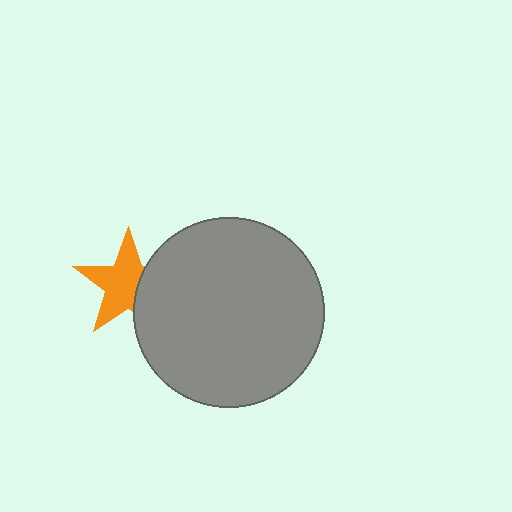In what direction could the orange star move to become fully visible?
The orange star could move left. That would shift it out from behind the gray circle entirely.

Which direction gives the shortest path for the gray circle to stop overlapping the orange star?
Moving right gives the shortest separation.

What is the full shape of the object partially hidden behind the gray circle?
The partially hidden object is an orange star.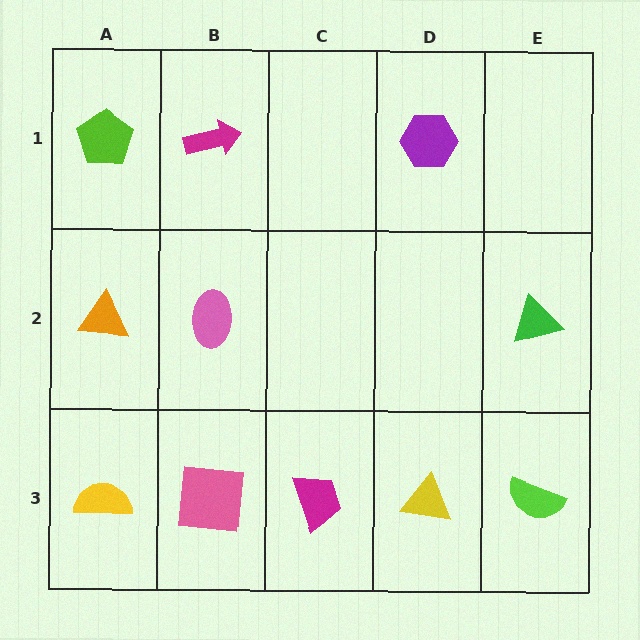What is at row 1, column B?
A magenta arrow.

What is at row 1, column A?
A lime pentagon.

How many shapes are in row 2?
3 shapes.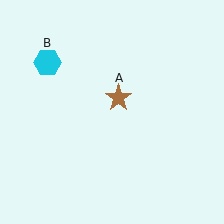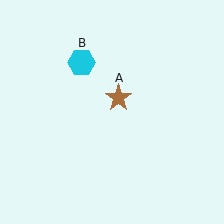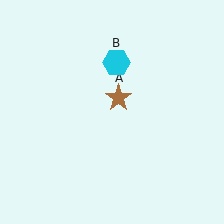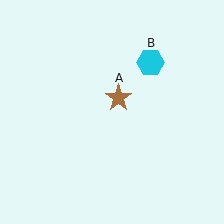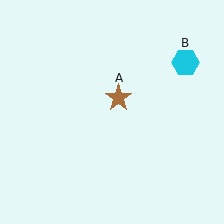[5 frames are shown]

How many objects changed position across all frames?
1 object changed position: cyan hexagon (object B).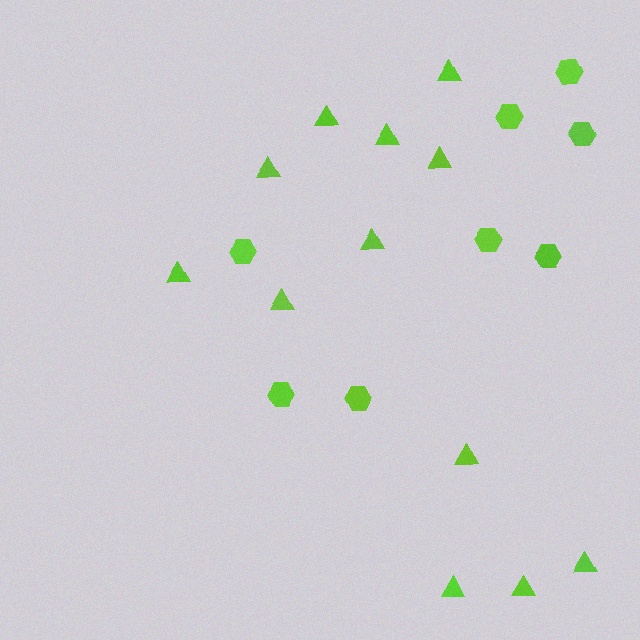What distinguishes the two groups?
There are 2 groups: one group of triangles (12) and one group of hexagons (8).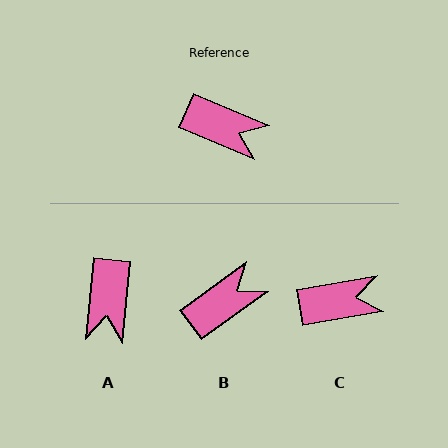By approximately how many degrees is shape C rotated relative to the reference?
Approximately 33 degrees counter-clockwise.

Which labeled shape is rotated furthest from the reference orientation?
A, about 72 degrees away.